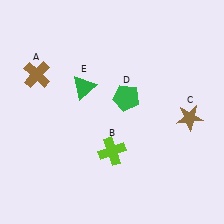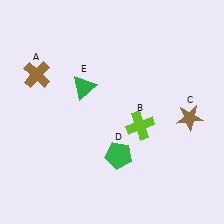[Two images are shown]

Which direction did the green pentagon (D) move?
The green pentagon (D) moved down.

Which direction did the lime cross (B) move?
The lime cross (B) moved right.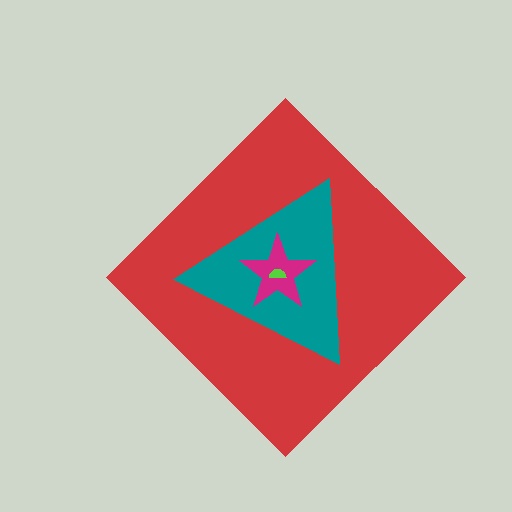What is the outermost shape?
The red diamond.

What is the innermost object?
The lime semicircle.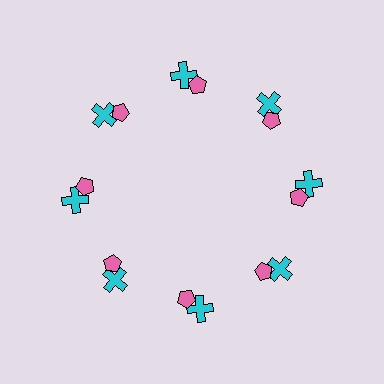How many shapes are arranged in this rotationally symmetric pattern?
There are 16 shapes, arranged in 8 groups of 2.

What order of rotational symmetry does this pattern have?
This pattern has 8-fold rotational symmetry.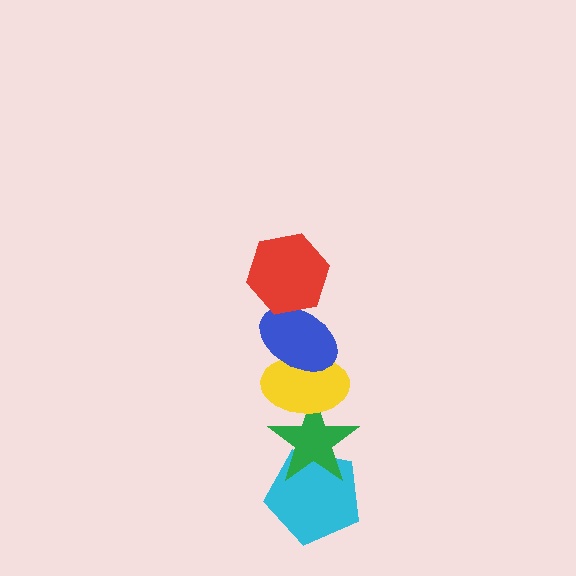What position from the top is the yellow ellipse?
The yellow ellipse is 3rd from the top.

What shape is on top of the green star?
The yellow ellipse is on top of the green star.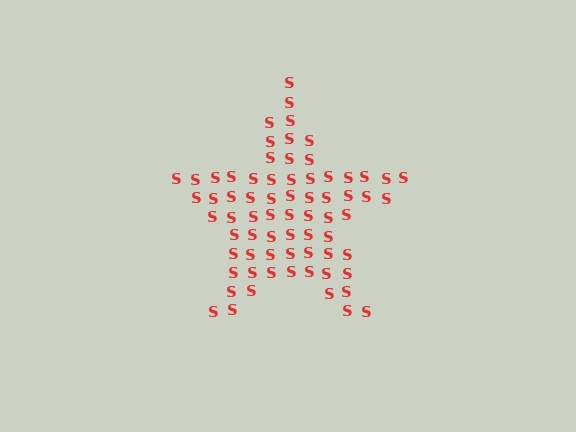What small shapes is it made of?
It is made of small letter S's.